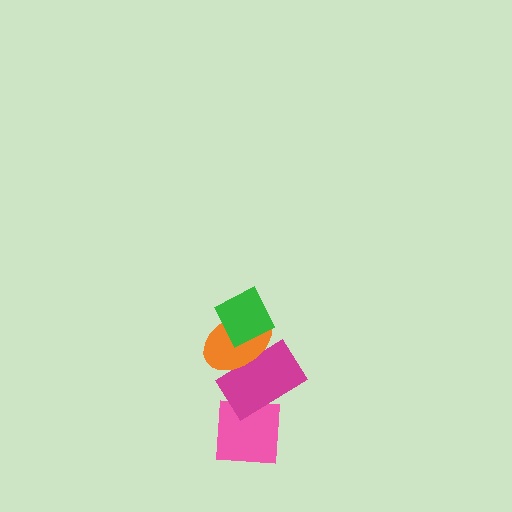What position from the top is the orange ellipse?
The orange ellipse is 2nd from the top.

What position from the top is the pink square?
The pink square is 4th from the top.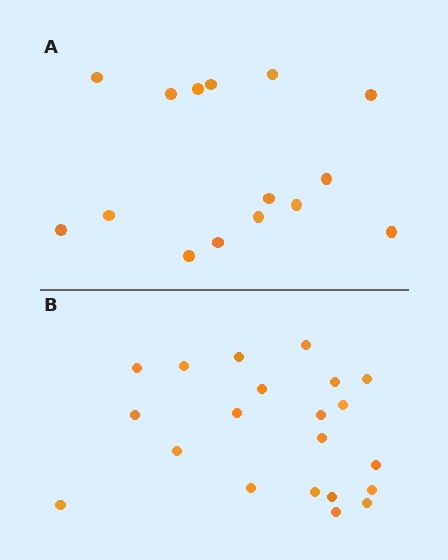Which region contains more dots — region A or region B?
Region B (the bottom region) has more dots.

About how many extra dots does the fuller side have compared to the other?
Region B has about 6 more dots than region A.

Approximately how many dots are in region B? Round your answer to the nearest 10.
About 20 dots. (The exact count is 21, which rounds to 20.)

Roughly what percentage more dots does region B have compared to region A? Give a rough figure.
About 40% more.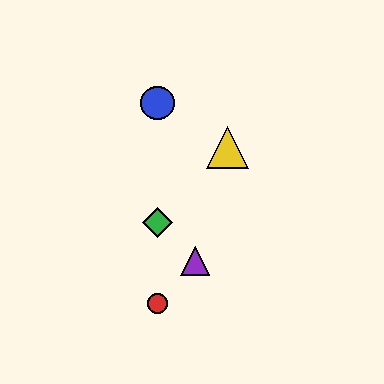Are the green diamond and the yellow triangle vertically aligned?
No, the green diamond is at x≈157 and the yellow triangle is at x≈228.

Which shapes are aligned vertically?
The red circle, the blue circle, the green diamond are aligned vertically.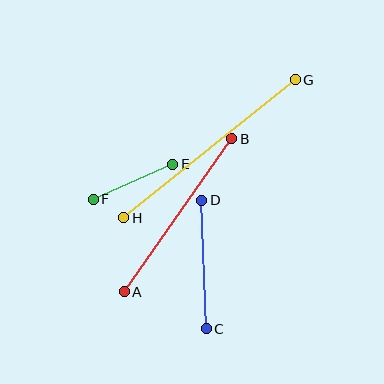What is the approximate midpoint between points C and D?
The midpoint is at approximately (204, 265) pixels.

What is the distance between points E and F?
The distance is approximately 87 pixels.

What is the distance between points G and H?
The distance is approximately 220 pixels.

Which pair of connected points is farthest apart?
Points G and H are farthest apart.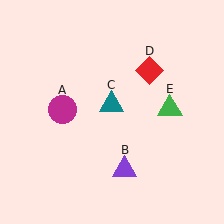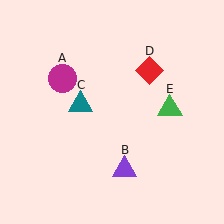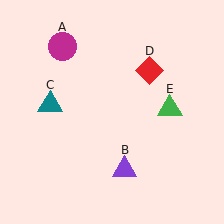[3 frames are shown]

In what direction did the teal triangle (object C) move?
The teal triangle (object C) moved left.